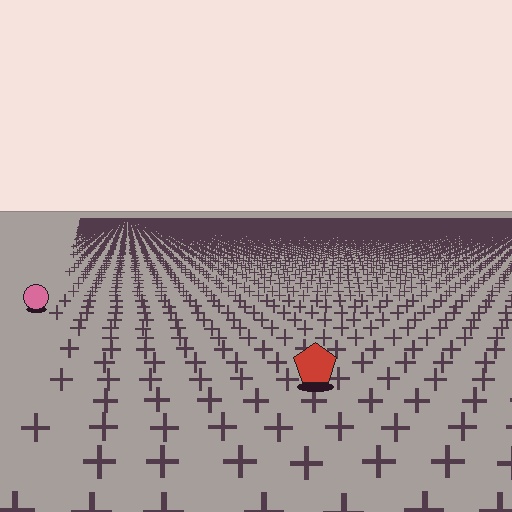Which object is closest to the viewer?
The red pentagon is closest. The texture marks near it are larger and more spread out.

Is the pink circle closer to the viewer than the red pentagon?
No. The red pentagon is closer — you can tell from the texture gradient: the ground texture is coarser near it.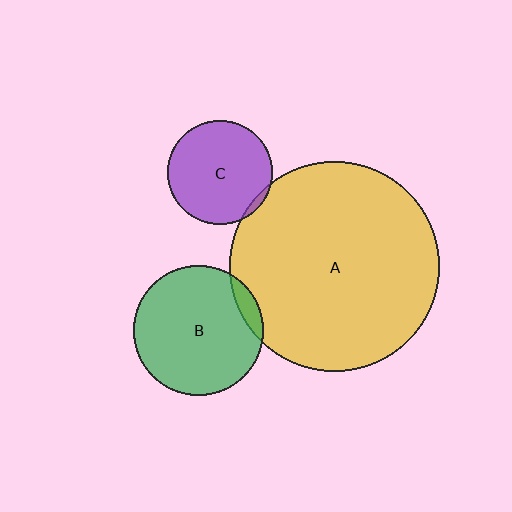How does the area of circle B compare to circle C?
Approximately 1.6 times.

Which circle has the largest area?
Circle A (yellow).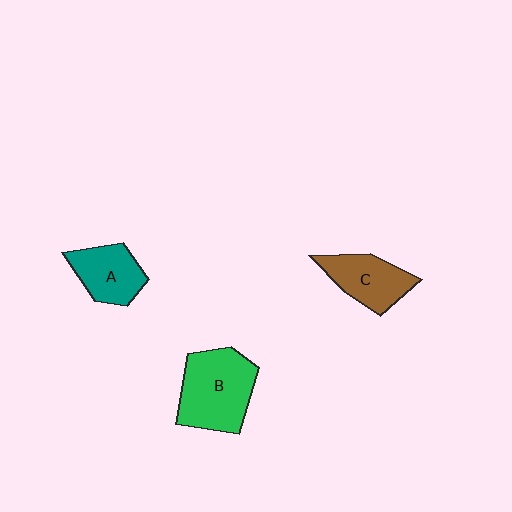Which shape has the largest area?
Shape B (green).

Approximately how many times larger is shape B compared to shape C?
Approximately 1.5 times.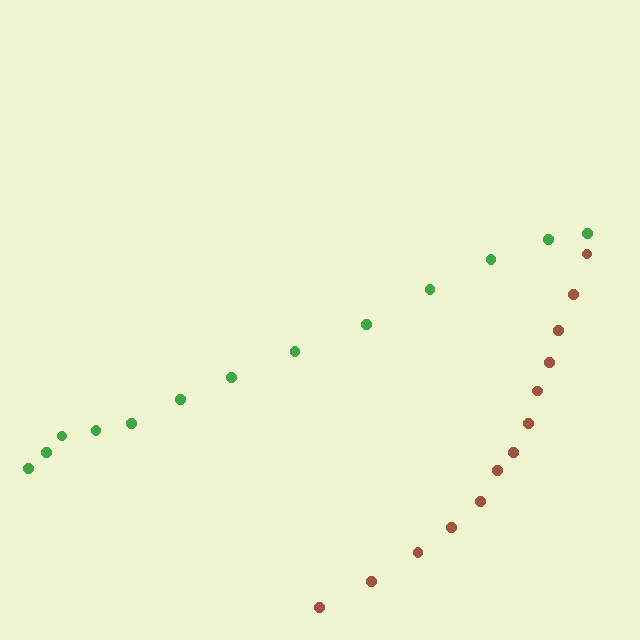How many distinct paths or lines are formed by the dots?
There are 2 distinct paths.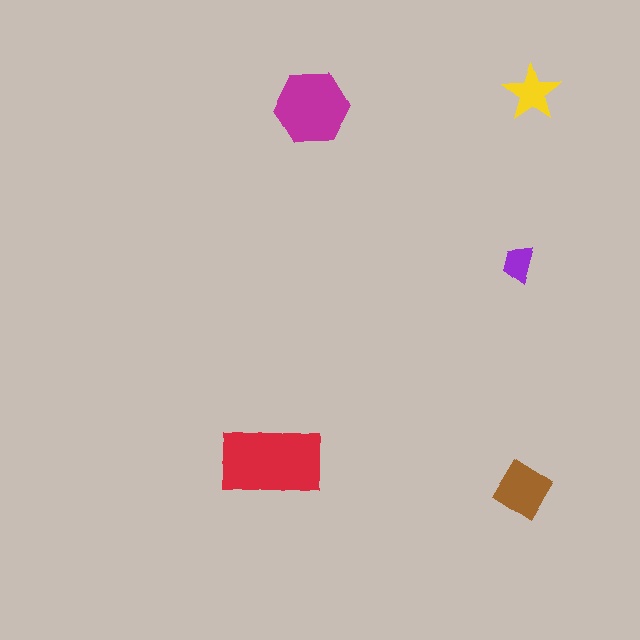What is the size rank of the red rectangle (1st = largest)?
1st.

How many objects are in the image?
There are 5 objects in the image.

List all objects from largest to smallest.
The red rectangle, the magenta hexagon, the brown diamond, the yellow star, the purple trapezoid.